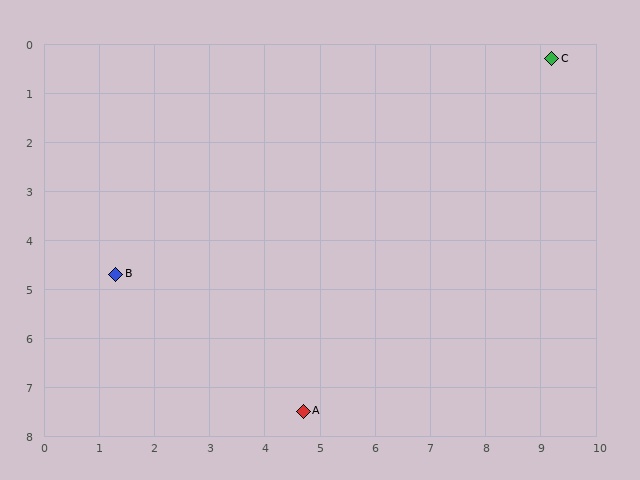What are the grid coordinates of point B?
Point B is at approximately (1.3, 4.7).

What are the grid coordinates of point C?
Point C is at approximately (9.2, 0.3).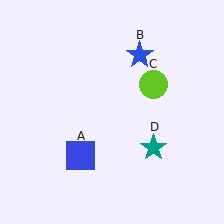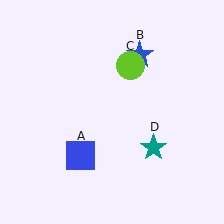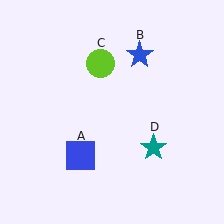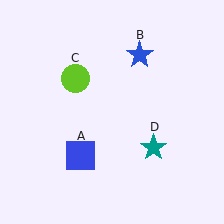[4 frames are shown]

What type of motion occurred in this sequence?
The lime circle (object C) rotated counterclockwise around the center of the scene.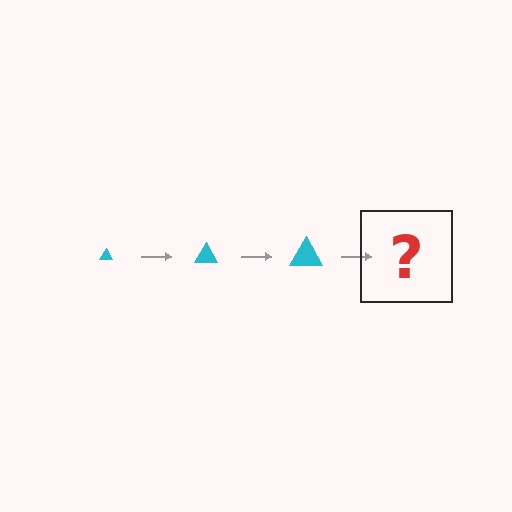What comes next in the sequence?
The next element should be a cyan triangle, larger than the previous one.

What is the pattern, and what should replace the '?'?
The pattern is that the triangle gets progressively larger each step. The '?' should be a cyan triangle, larger than the previous one.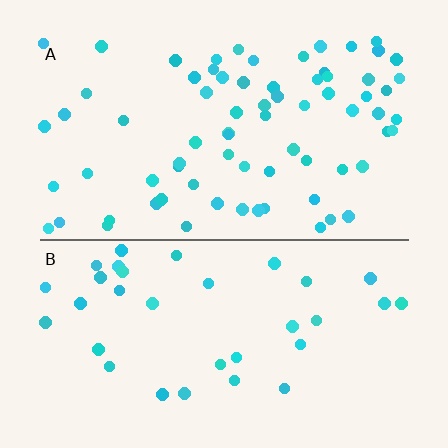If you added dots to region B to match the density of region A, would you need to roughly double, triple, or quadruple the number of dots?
Approximately double.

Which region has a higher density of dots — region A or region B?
A (the top).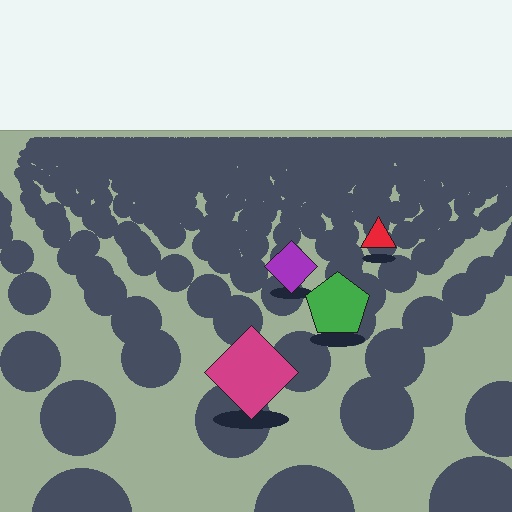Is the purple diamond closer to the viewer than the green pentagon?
No. The green pentagon is closer — you can tell from the texture gradient: the ground texture is coarser near it.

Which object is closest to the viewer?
The magenta diamond is closest. The texture marks near it are larger and more spread out.